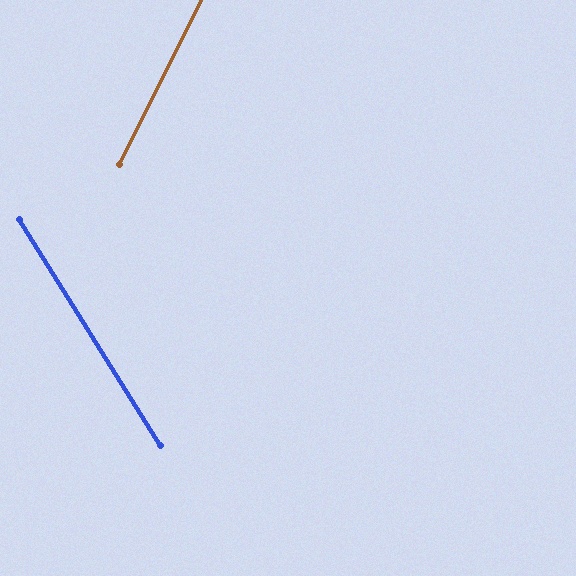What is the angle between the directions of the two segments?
Approximately 58 degrees.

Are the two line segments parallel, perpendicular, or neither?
Neither parallel nor perpendicular — they differ by about 58°.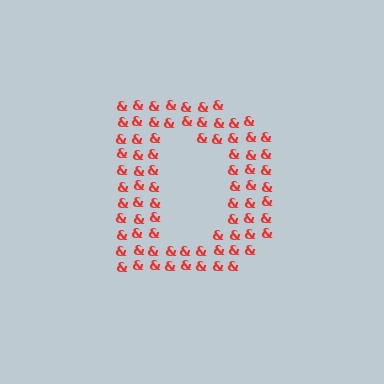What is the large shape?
The large shape is the letter D.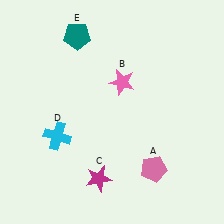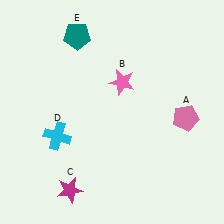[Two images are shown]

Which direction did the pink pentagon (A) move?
The pink pentagon (A) moved up.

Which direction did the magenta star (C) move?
The magenta star (C) moved left.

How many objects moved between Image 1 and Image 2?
2 objects moved between the two images.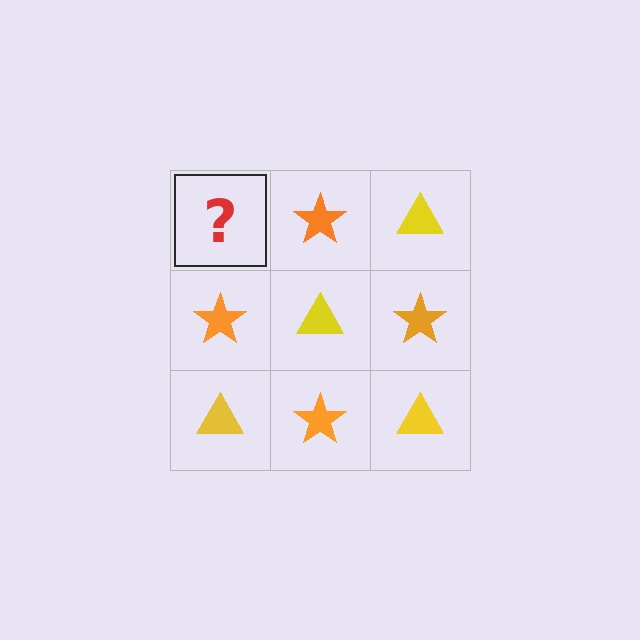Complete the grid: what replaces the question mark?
The question mark should be replaced with a yellow triangle.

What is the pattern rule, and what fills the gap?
The rule is that it alternates yellow triangle and orange star in a checkerboard pattern. The gap should be filled with a yellow triangle.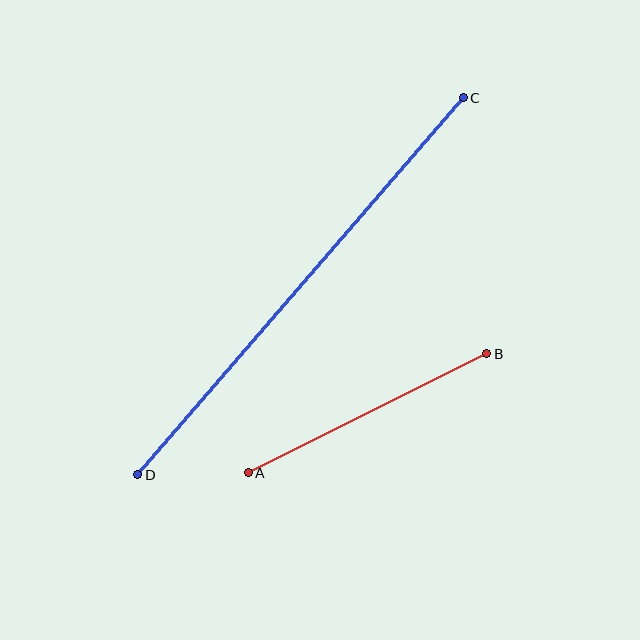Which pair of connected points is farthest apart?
Points C and D are farthest apart.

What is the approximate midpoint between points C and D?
The midpoint is at approximately (301, 286) pixels.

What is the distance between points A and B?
The distance is approximately 266 pixels.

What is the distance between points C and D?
The distance is approximately 498 pixels.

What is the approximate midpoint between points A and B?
The midpoint is at approximately (368, 413) pixels.